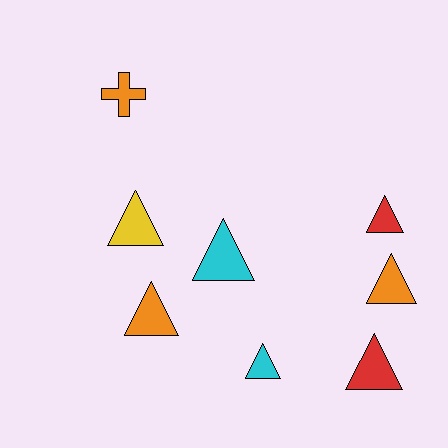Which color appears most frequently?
Orange, with 3 objects.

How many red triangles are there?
There are 2 red triangles.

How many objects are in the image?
There are 8 objects.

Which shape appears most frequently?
Triangle, with 7 objects.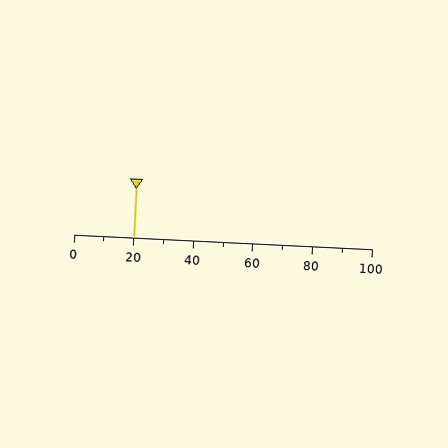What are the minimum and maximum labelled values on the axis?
The axis runs from 0 to 100.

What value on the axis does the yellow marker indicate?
The marker indicates approximately 20.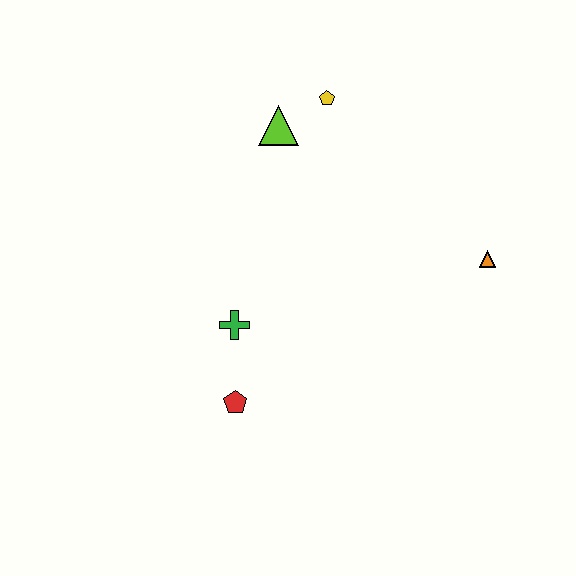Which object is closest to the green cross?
The red pentagon is closest to the green cross.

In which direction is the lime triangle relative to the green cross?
The lime triangle is above the green cross.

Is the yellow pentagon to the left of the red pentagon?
No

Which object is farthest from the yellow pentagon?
The red pentagon is farthest from the yellow pentagon.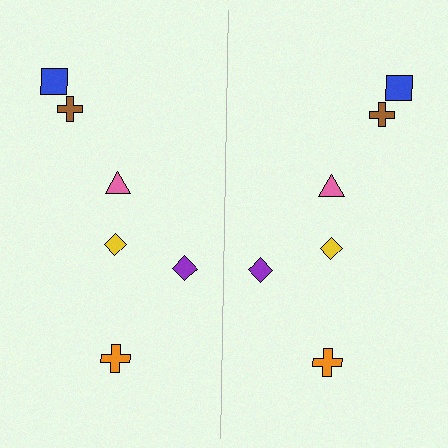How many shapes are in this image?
There are 12 shapes in this image.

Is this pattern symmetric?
Yes, this pattern has bilateral (reflection) symmetry.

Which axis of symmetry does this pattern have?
The pattern has a vertical axis of symmetry running through the center of the image.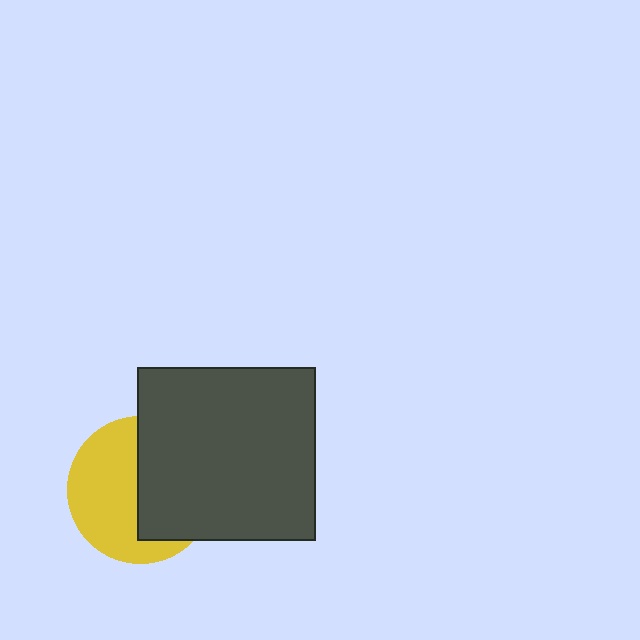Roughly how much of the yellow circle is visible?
About half of it is visible (roughly 53%).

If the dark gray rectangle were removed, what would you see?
You would see the complete yellow circle.